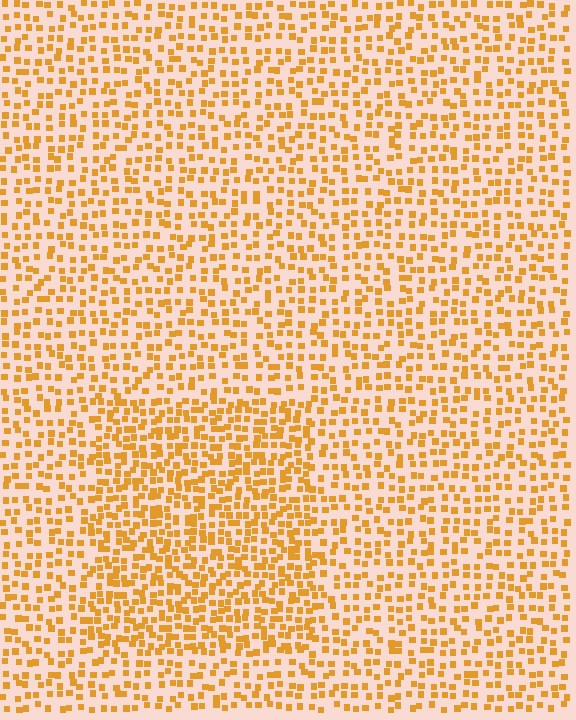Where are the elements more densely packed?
The elements are more densely packed inside the rectangle boundary.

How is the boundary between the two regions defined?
The boundary is defined by a change in element density (approximately 1.6x ratio). All elements are the same color, size, and shape.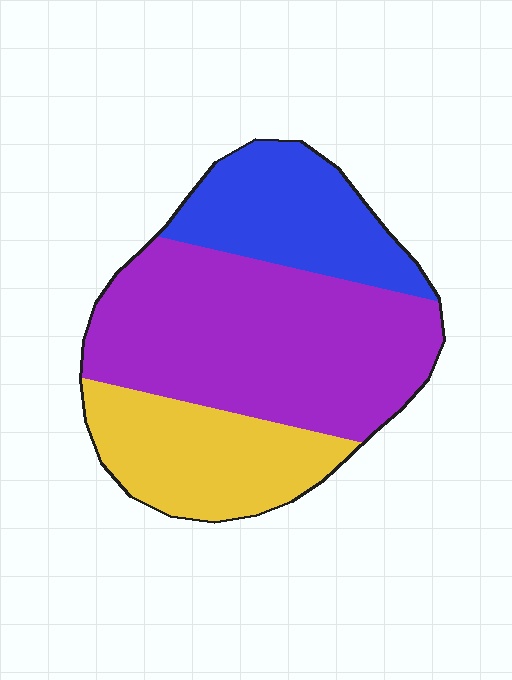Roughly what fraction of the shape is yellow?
Yellow takes up less than a quarter of the shape.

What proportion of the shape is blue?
Blue takes up about one quarter (1/4) of the shape.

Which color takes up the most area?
Purple, at roughly 50%.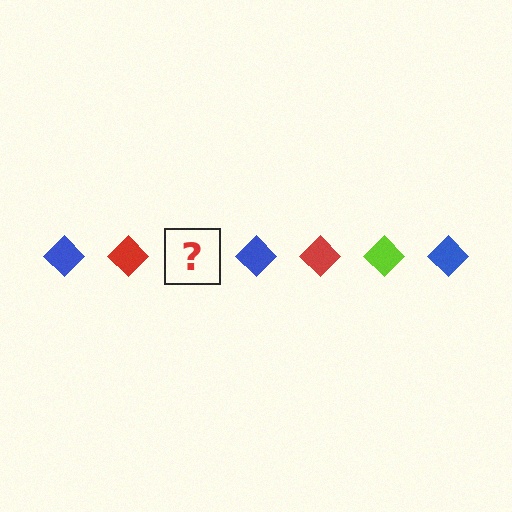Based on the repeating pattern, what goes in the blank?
The blank should be a lime diamond.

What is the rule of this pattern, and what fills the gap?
The rule is that the pattern cycles through blue, red, lime diamonds. The gap should be filled with a lime diamond.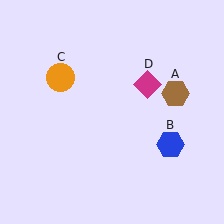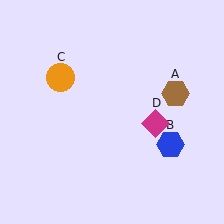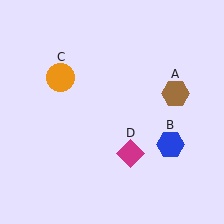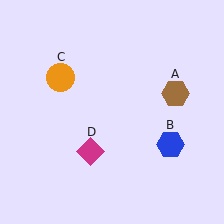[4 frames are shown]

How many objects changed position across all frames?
1 object changed position: magenta diamond (object D).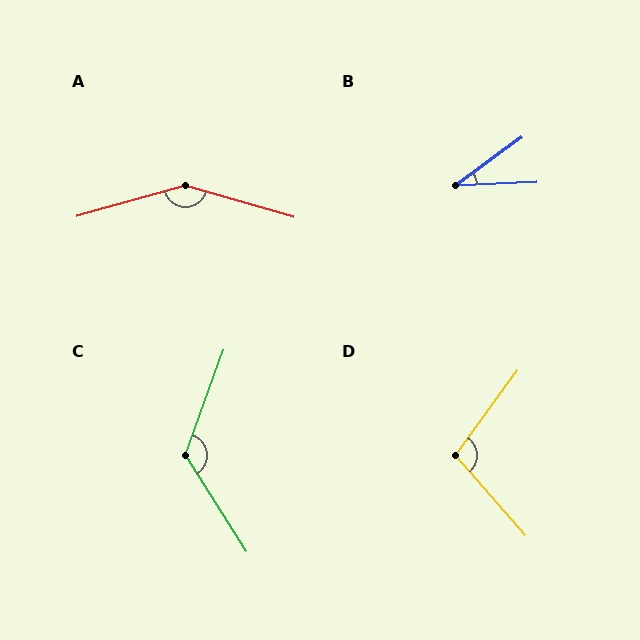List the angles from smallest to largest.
B (34°), D (103°), C (128°), A (148°).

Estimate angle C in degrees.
Approximately 128 degrees.